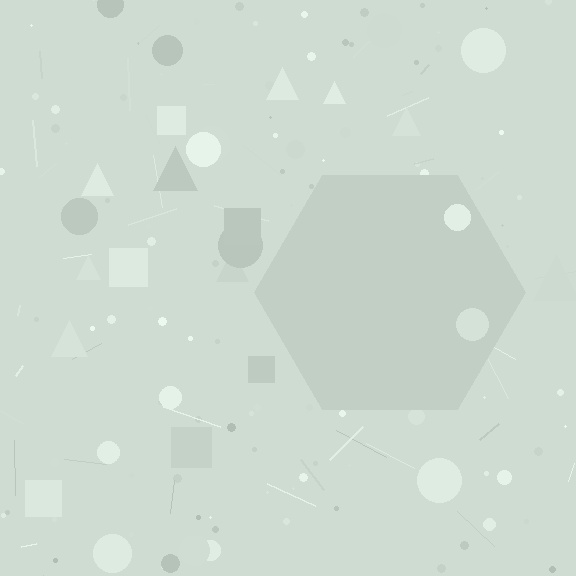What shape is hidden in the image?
A hexagon is hidden in the image.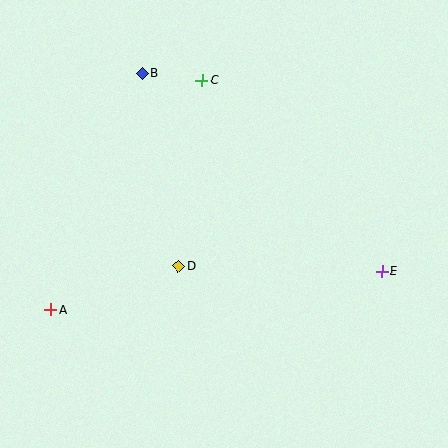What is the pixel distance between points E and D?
The distance between E and D is 204 pixels.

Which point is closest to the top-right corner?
Point C is closest to the top-right corner.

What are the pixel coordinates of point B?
Point B is at (142, 73).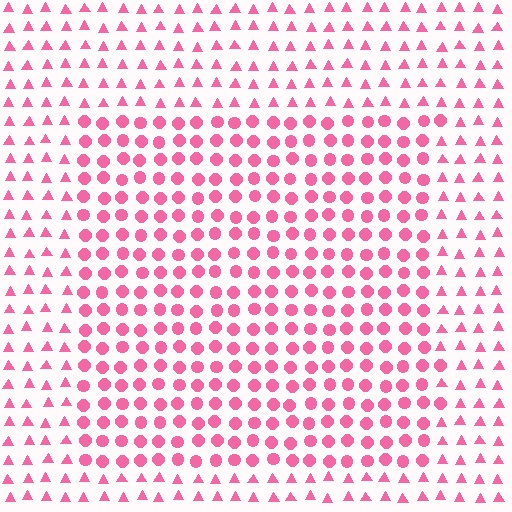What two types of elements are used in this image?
The image uses circles inside the rectangle region and triangles outside it.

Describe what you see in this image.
The image is filled with small pink elements arranged in a uniform grid. A rectangle-shaped region contains circles, while the surrounding area contains triangles. The boundary is defined purely by the change in element shape.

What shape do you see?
I see a rectangle.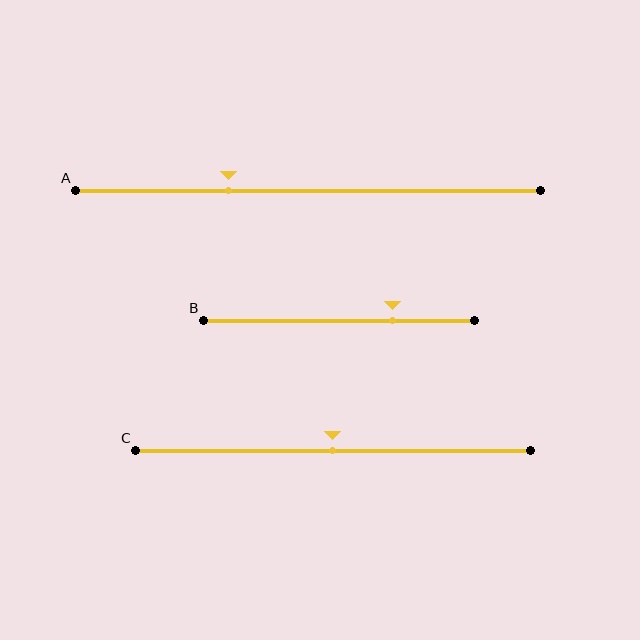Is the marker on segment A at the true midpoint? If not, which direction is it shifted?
No, the marker on segment A is shifted to the left by about 17% of the segment length.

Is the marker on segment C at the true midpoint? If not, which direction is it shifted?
Yes, the marker on segment C is at the true midpoint.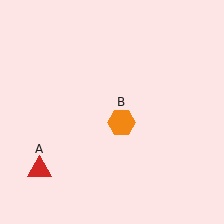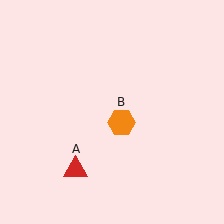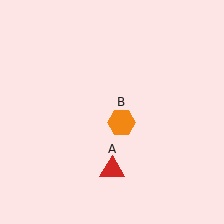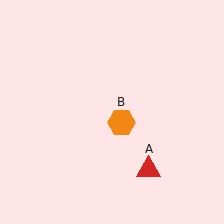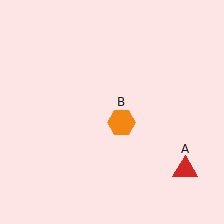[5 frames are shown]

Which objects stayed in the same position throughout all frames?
Orange hexagon (object B) remained stationary.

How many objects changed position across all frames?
1 object changed position: red triangle (object A).